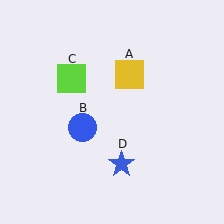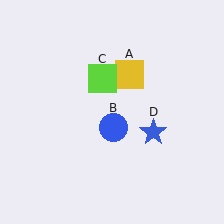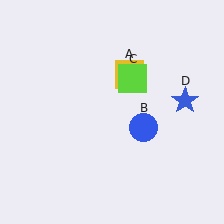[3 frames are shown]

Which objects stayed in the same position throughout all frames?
Yellow square (object A) remained stationary.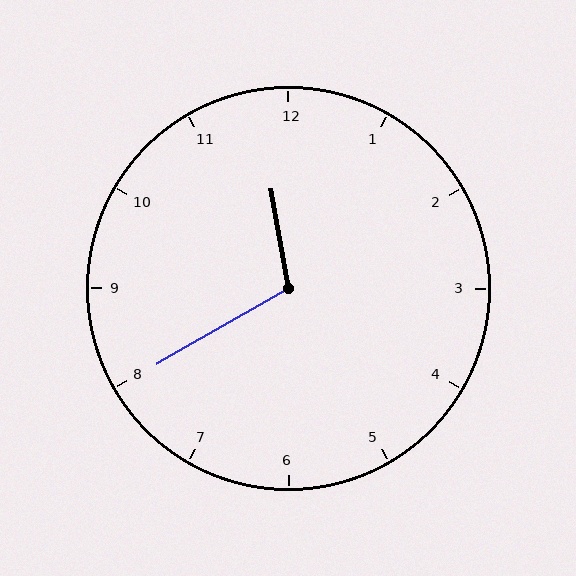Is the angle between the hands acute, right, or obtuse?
It is obtuse.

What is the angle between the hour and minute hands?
Approximately 110 degrees.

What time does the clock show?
11:40.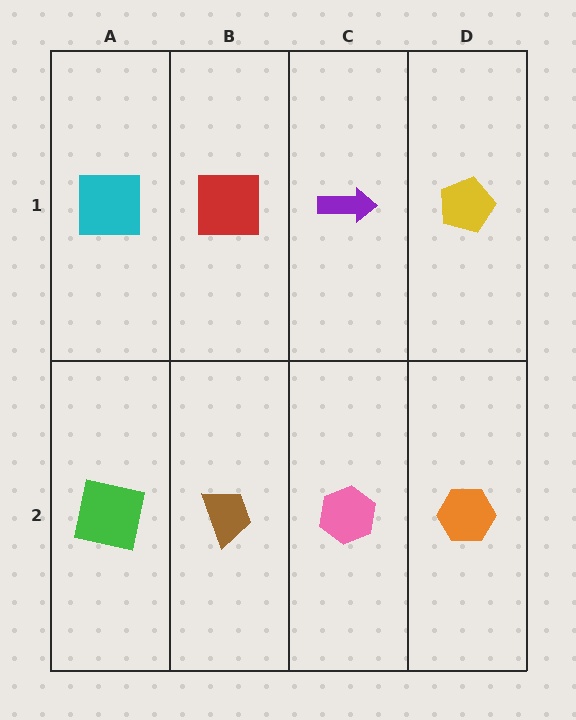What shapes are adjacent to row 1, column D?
An orange hexagon (row 2, column D), a purple arrow (row 1, column C).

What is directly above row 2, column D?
A yellow pentagon.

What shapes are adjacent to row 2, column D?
A yellow pentagon (row 1, column D), a pink hexagon (row 2, column C).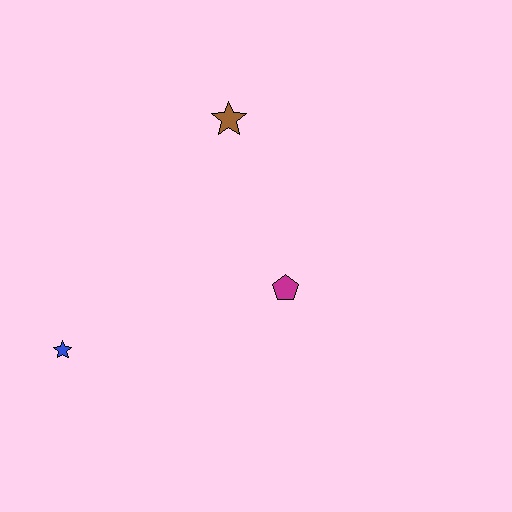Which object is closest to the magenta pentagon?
The brown star is closest to the magenta pentagon.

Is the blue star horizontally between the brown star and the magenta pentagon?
No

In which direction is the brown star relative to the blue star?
The brown star is above the blue star.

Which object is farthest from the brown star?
The blue star is farthest from the brown star.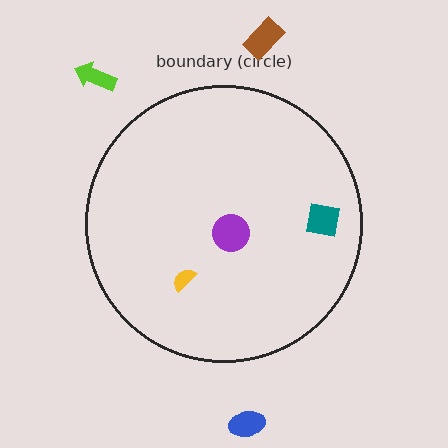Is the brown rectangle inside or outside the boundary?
Outside.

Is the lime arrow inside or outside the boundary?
Outside.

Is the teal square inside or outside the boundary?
Inside.